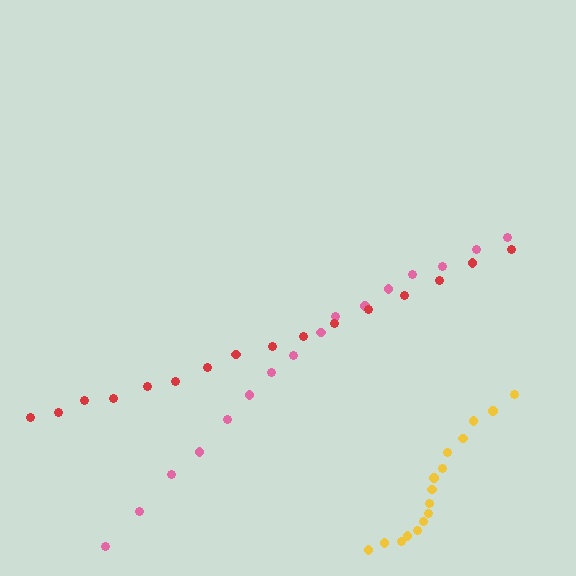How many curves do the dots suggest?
There are 3 distinct paths.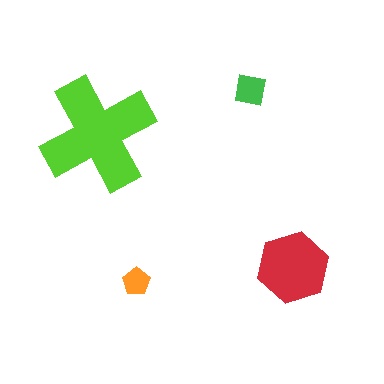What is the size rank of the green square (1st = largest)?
3rd.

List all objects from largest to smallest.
The lime cross, the red hexagon, the green square, the orange pentagon.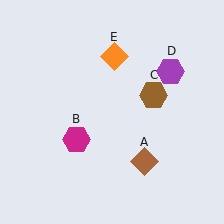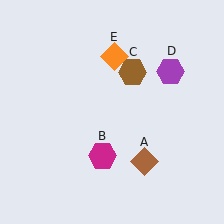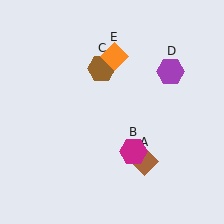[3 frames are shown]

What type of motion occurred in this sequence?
The magenta hexagon (object B), brown hexagon (object C) rotated counterclockwise around the center of the scene.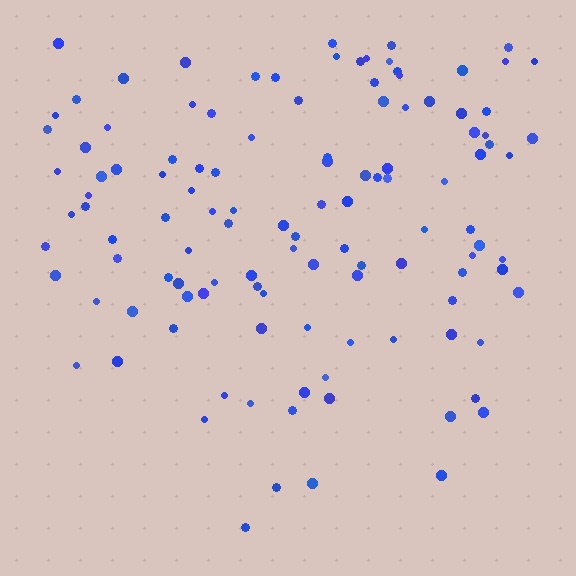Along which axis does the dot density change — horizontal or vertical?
Vertical.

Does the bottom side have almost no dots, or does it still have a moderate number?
Still a moderate number, just noticeably fewer than the top.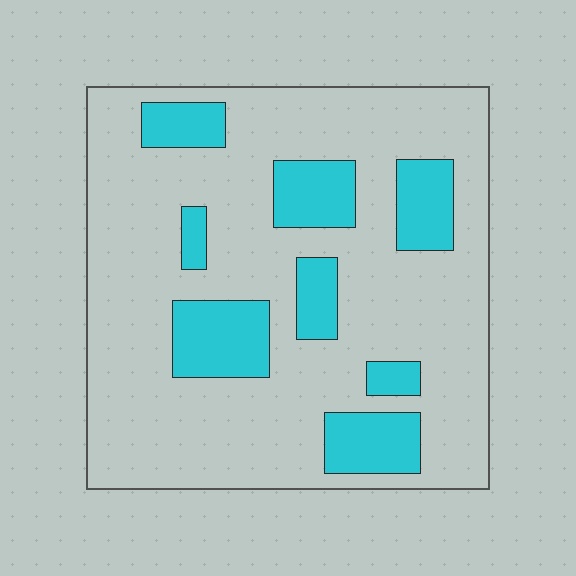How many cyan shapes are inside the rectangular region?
8.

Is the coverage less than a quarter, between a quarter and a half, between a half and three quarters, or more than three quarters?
Less than a quarter.